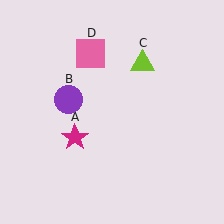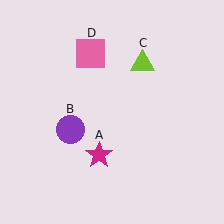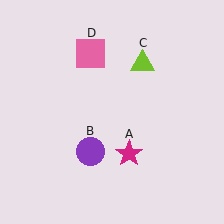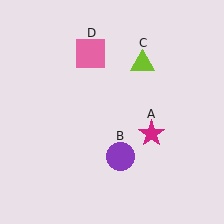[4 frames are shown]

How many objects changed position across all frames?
2 objects changed position: magenta star (object A), purple circle (object B).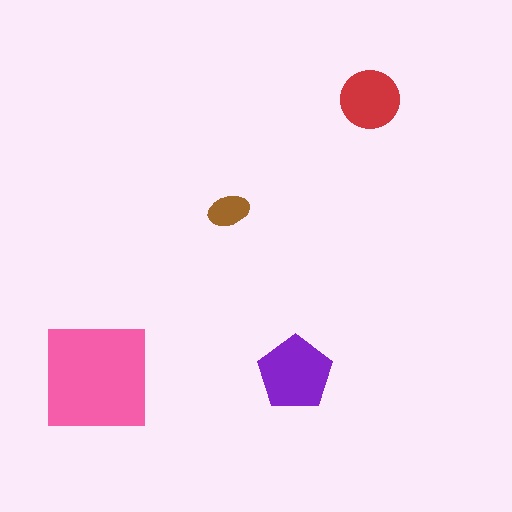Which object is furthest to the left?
The pink square is leftmost.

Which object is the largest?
The pink square.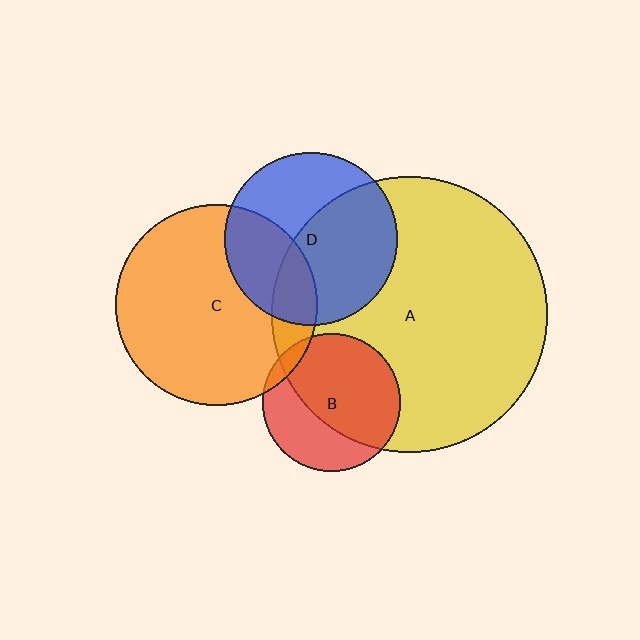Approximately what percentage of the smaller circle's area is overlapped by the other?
Approximately 55%.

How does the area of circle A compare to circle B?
Approximately 4.0 times.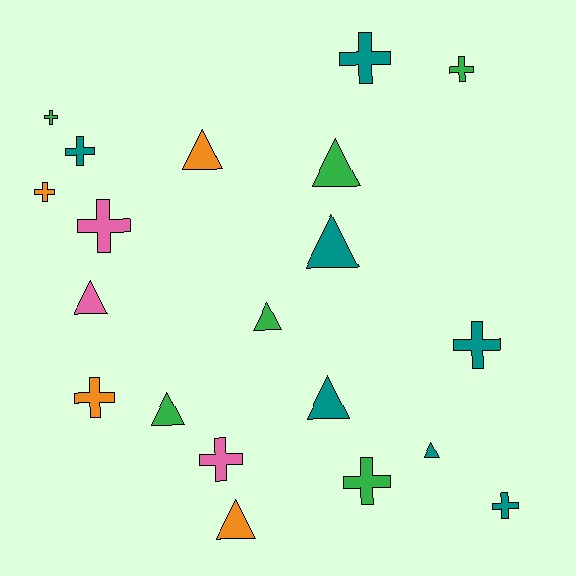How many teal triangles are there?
There are 3 teal triangles.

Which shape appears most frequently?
Cross, with 11 objects.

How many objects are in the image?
There are 20 objects.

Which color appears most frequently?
Teal, with 7 objects.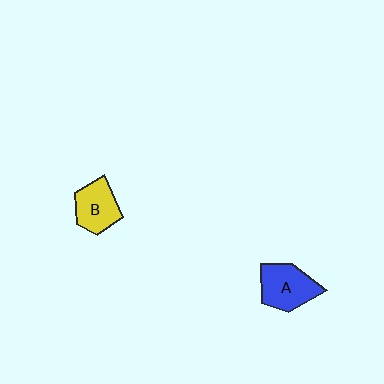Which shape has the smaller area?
Shape B (yellow).